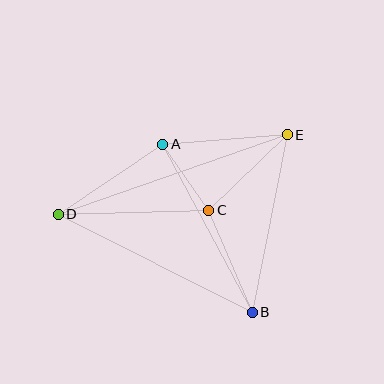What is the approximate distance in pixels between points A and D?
The distance between A and D is approximately 126 pixels.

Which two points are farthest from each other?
Points D and E are farthest from each other.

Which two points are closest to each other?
Points A and C are closest to each other.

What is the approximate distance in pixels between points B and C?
The distance between B and C is approximately 111 pixels.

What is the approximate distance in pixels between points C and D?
The distance between C and D is approximately 151 pixels.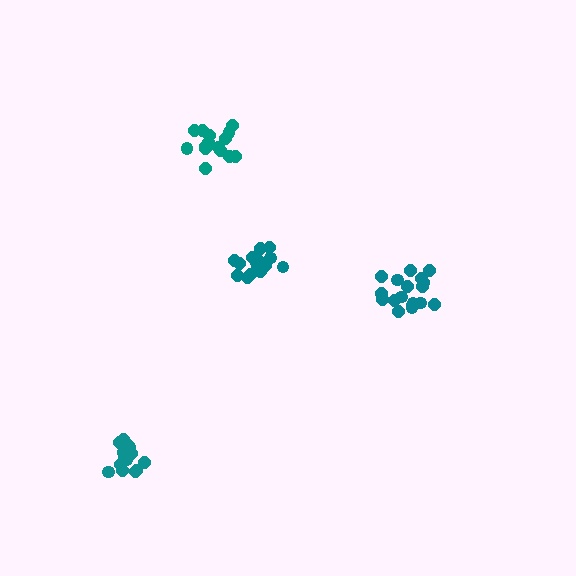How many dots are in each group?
Group 1: 18 dots, Group 2: 15 dots, Group 3: 19 dots, Group 4: 18 dots (70 total).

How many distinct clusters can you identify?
There are 4 distinct clusters.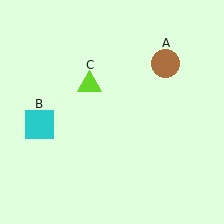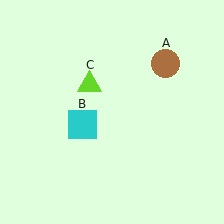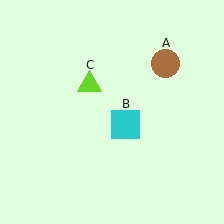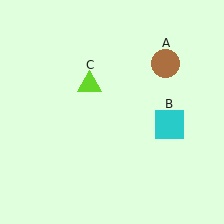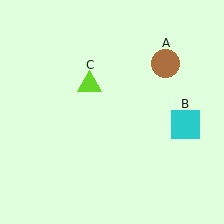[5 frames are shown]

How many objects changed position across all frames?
1 object changed position: cyan square (object B).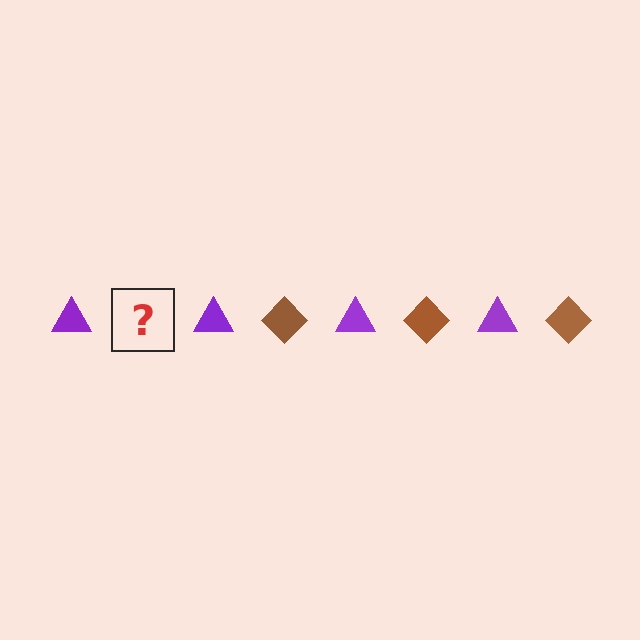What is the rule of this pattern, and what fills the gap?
The rule is that the pattern alternates between purple triangle and brown diamond. The gap should be filled with a brown diamond.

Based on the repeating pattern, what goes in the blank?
The blank should be a brown diamond.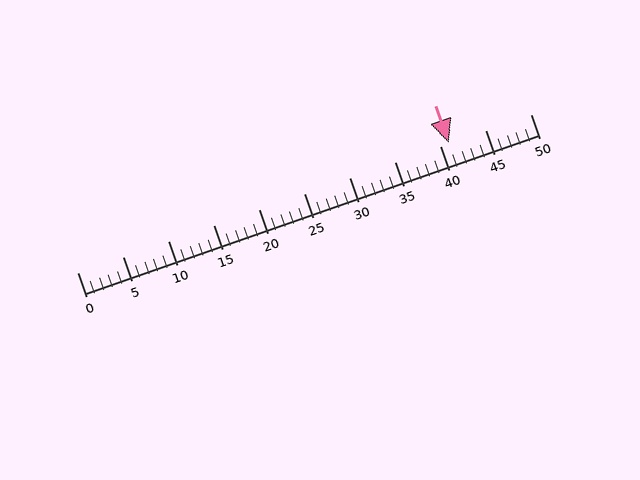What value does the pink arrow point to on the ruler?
The pink arrow points to approximately 41.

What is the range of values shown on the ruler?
The ruler shows values from 0 to 50.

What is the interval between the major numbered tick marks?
The major tick marks are spaced 5 units apart.